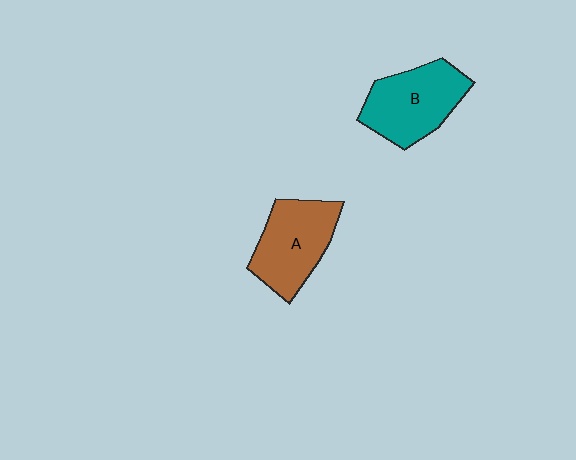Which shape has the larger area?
Shape B (teal).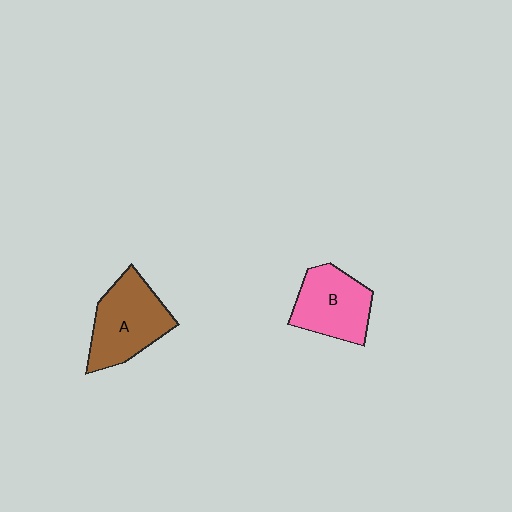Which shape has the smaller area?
Shape B (pink).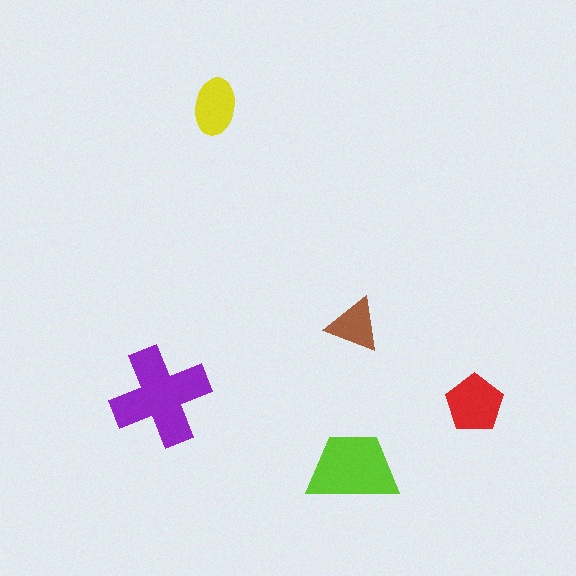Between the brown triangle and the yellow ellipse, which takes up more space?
The yellow ellipse.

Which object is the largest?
The purple cross.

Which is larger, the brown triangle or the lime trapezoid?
The lime trapezoid.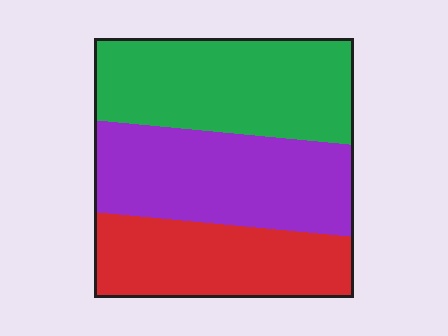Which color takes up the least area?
Red, at roughly 30%.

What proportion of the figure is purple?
Purple covers around 35% of the figure.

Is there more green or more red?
Green.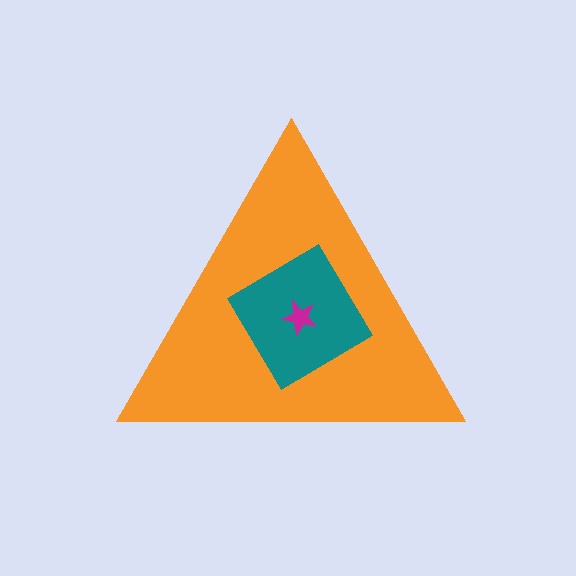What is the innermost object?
The magenta star.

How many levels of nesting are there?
3.